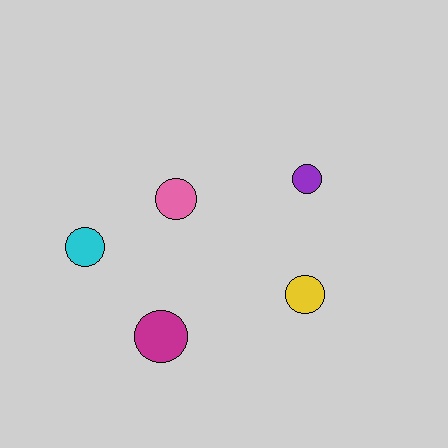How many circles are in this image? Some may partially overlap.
There are 5 circles.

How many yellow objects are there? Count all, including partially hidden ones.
There is 1 yellow object.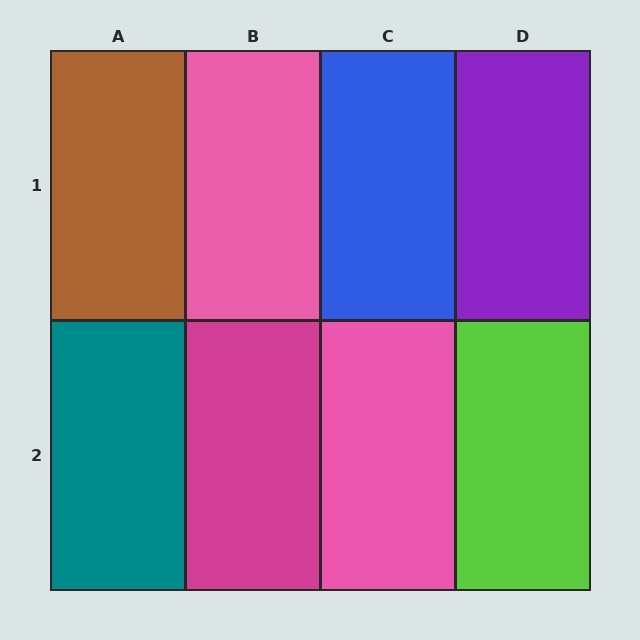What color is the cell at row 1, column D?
Purple.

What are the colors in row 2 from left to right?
Teal, magenta, pink, lime.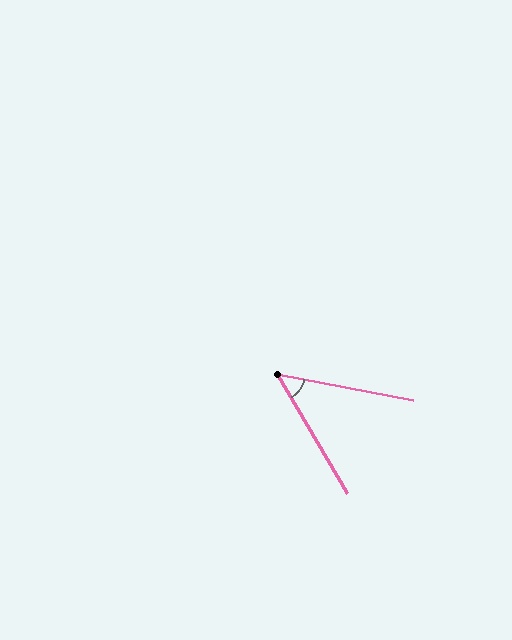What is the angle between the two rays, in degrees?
Approximately 49 degrees.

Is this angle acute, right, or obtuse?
It is acute.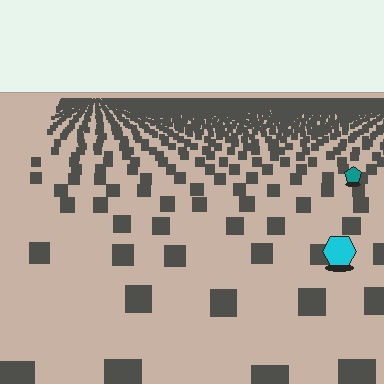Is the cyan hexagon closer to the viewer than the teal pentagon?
Yes. The cyan hexagon is closer — you can tell from the texture gradient: the ground texture is coarser near it.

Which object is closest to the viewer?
The cyan hexagon is closest. The texture marks near it are larger and more spread out.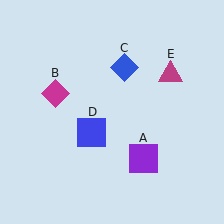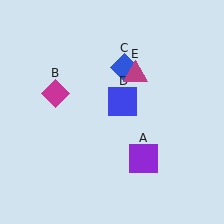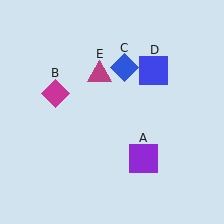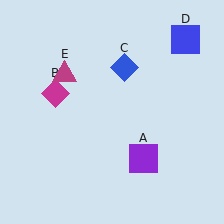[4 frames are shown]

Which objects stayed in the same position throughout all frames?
Purple square (object A) and magenta diamond (object B) and blue diamond (object C) remained stationary.